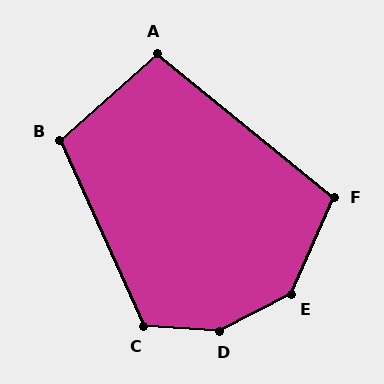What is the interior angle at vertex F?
Approximately 105 degrees (obtuse).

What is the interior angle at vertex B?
Approximately 107 degrees (obtuse).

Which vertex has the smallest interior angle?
A, at approximately 100 degrees.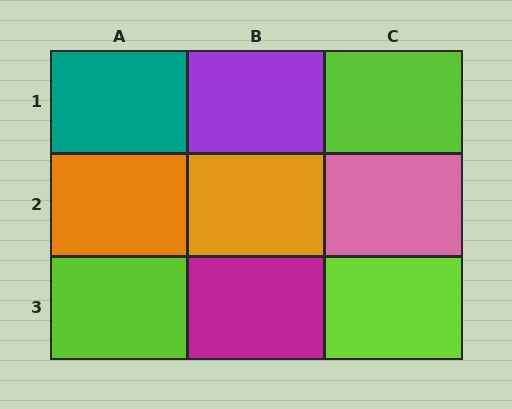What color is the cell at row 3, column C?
Lime.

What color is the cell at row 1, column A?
Teal.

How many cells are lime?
3 cells are lime.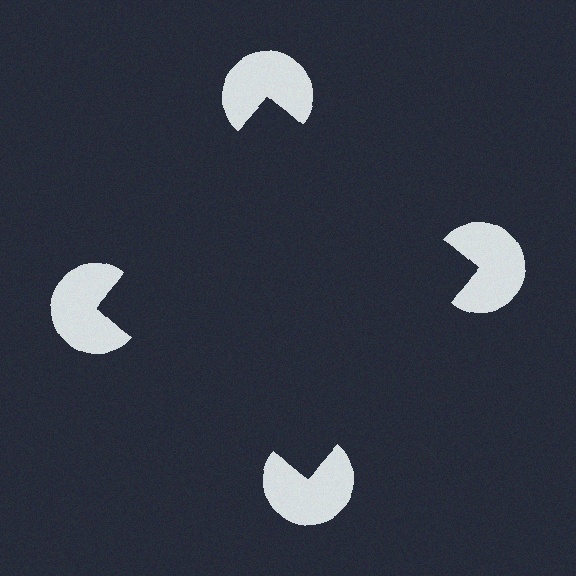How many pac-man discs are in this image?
There are 4 — one at each vertex of the illusory square.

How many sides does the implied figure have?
4 sides.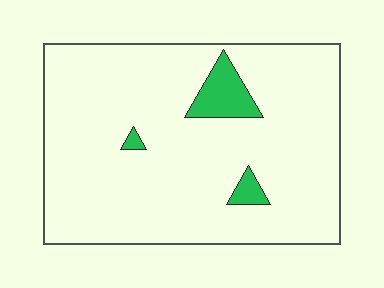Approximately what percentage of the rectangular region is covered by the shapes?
Approximately 5%.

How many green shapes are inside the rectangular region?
3.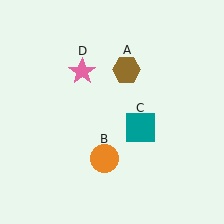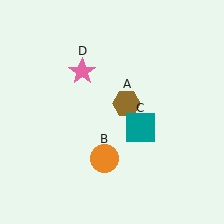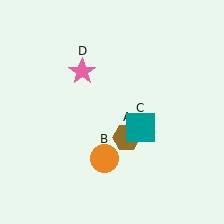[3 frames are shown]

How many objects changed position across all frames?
1 object changed position: brown hexagon (object A).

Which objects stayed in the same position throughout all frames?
Orange circle (object B) and teal square (object C) and pink star (object D) remained stationary.